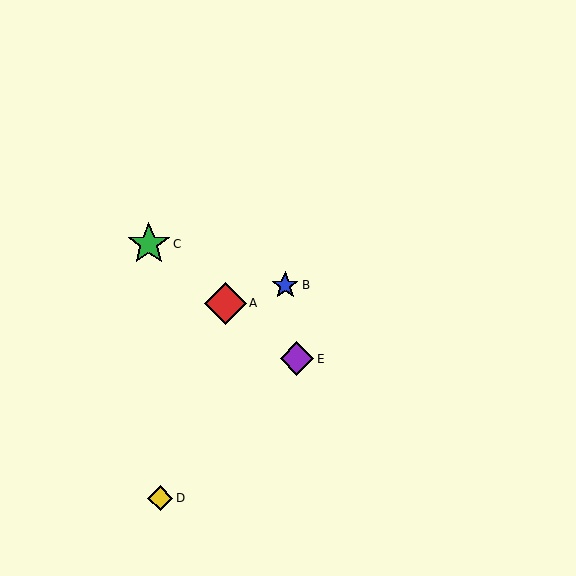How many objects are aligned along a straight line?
3 objects (A, C, E) are aligned along a straight line.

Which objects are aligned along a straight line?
Objects A, C, E are aligned along a straight line.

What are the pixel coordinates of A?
Object A is at (225, 303).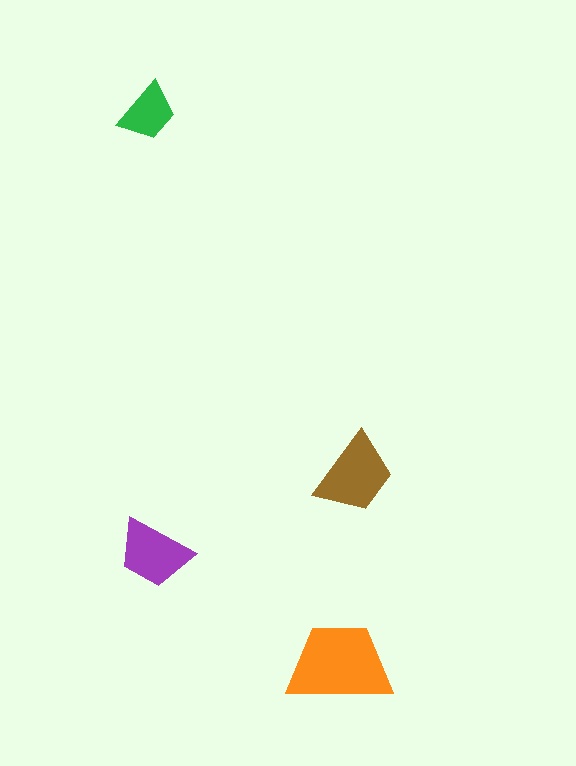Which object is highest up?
The green trapezoid is topmost.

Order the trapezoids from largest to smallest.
the orange one, the brown one, the purple one, the green one.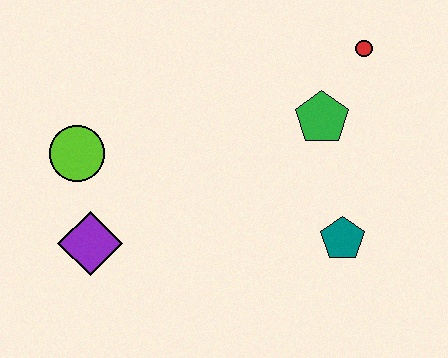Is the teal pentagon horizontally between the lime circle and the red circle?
Yes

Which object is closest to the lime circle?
The purple diamond is closest to the lime circle.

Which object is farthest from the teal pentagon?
The lime circle is farthest from the teal pentagon.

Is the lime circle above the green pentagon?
No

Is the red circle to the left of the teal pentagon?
No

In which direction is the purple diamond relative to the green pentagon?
The purple diamond is to the left of the green pentagon.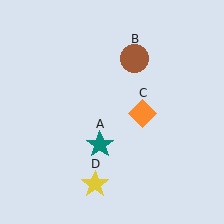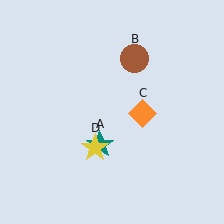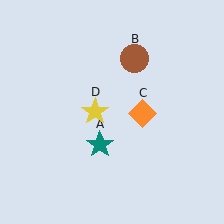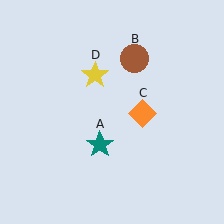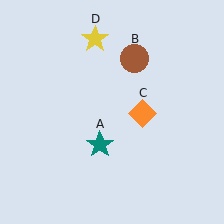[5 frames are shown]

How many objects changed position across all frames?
1 object changed position: yellow star (object D).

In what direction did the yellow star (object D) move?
The yellow star (object D) moved up.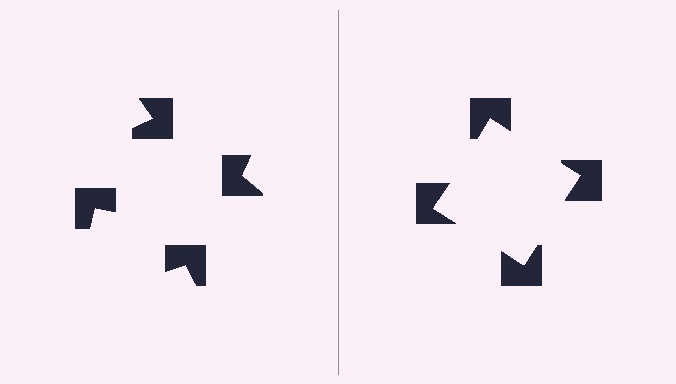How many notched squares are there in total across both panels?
8 — 4 on each side.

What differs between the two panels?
The notched squares are positioned identically on both sides; only the wedge orientations differ. On the right they align to a square; on the left they are misaligned.